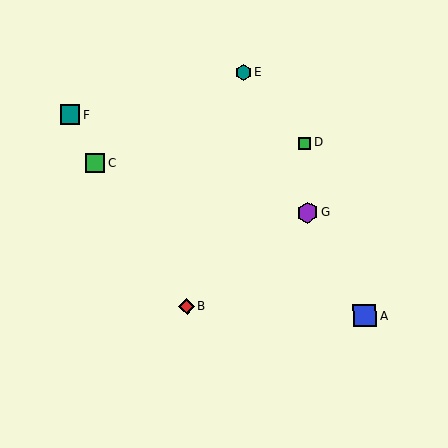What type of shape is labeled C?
Shape C is a green square.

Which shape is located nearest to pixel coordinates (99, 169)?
The green square (labeled C) at (95, 163) is nearest to that location.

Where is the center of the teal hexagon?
The center of the teal hexagon is at (244, 72).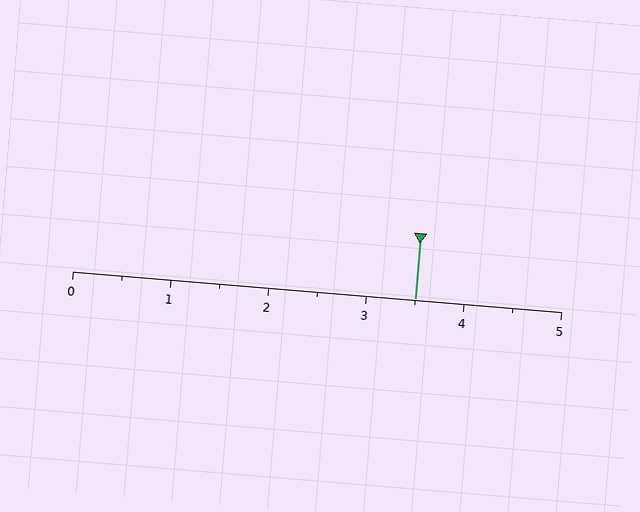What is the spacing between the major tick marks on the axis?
The major ticks are spaced 1 apart.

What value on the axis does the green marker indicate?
The marker indicates approximately 3.5.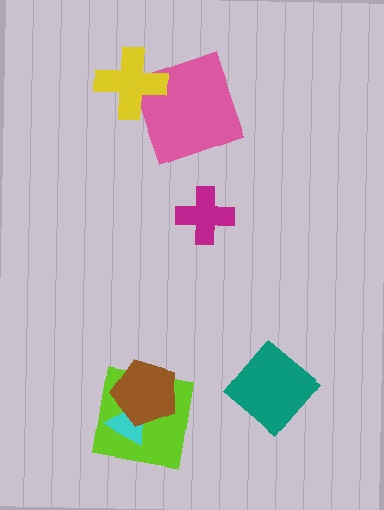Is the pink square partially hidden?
Yes, it is partially covered by another shape.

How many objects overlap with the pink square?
1 object overlaps with the pink square.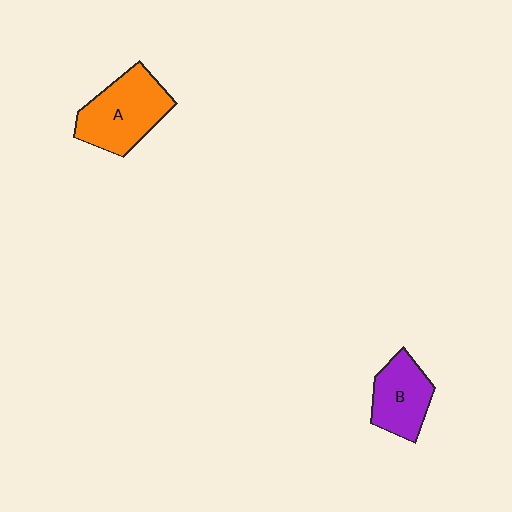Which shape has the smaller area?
Shape B (purple).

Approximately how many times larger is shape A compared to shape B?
Approximately 1.4 times.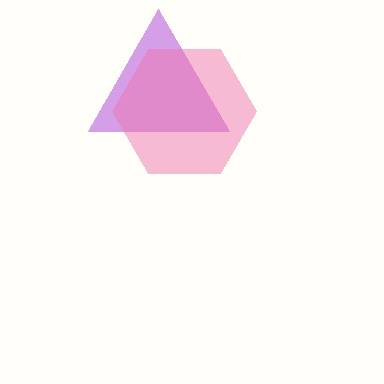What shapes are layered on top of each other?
The layered shapes are: a purple triangle, a pink hexagon.